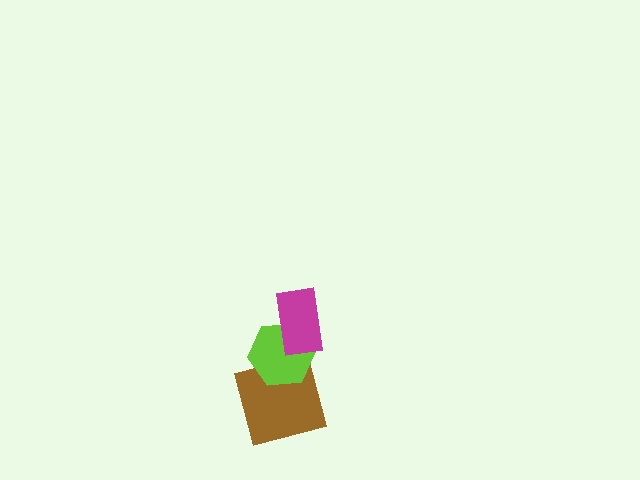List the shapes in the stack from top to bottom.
From top to bottom: the magenta rectangle, the lime hexagon, the brown square.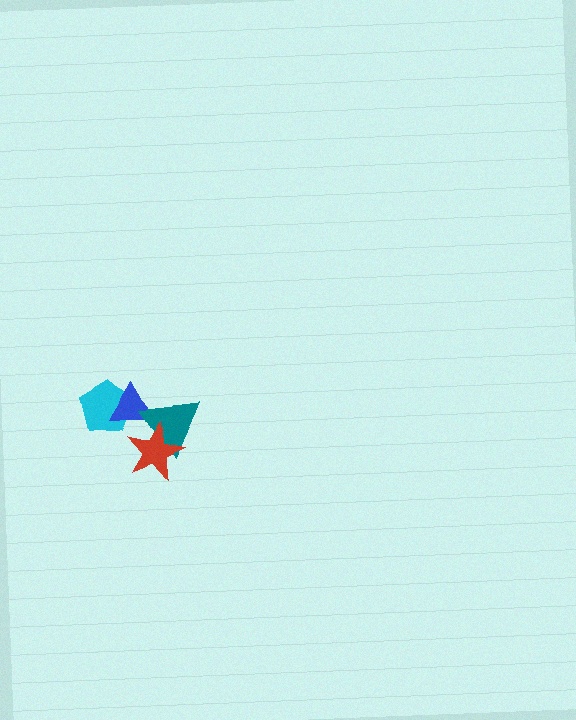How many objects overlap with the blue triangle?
2 objects overlap with the blue triangle.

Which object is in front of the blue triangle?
The teal triangle is in front of the blue triangle.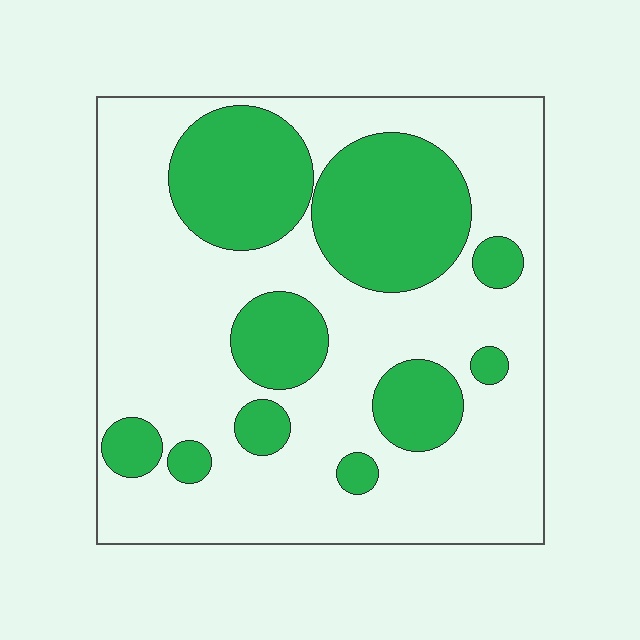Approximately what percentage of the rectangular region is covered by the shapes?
Approximately 30%.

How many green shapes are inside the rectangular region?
10.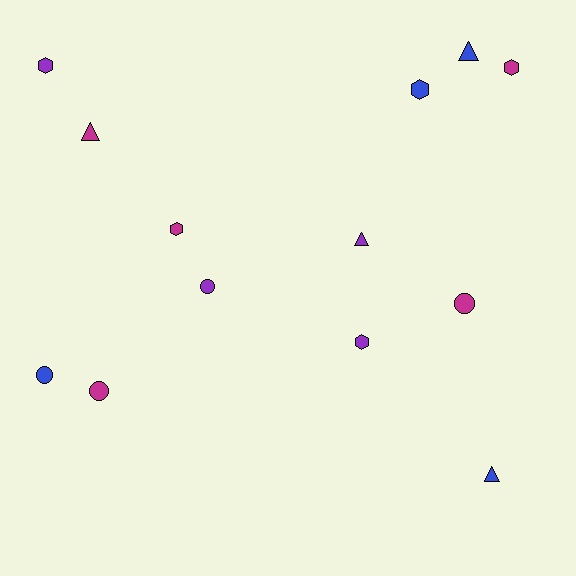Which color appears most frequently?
Magenta, with 5 objects.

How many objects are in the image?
There are 13 objects.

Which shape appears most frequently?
Hexagon, with 5 objects.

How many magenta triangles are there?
There is 1 magenta triangle.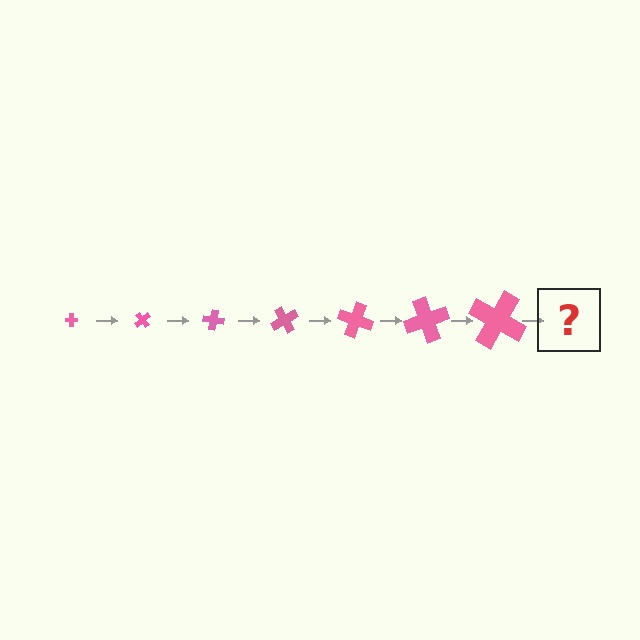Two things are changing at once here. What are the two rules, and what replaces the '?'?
The two rules are that the cross grows larger each step and it rotates 50 degrees each step. The '?' should be a cross, larger than the previous one and rotated 350 degrees from the start.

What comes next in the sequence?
The next element should be a cross, larger than the previous one and rotated 350 degrees from the start.